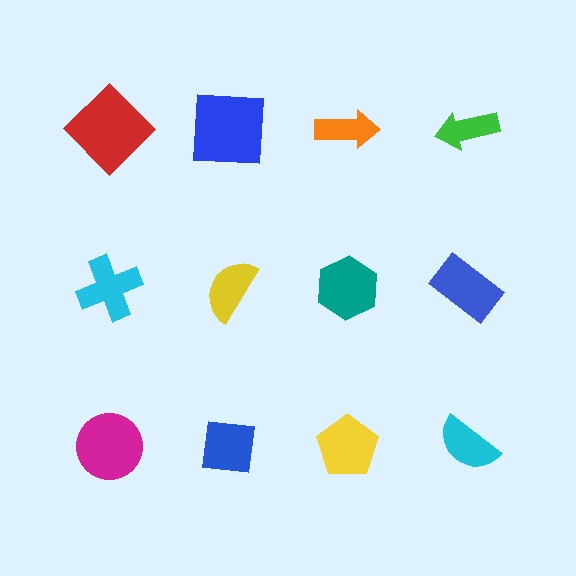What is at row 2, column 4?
A blue rectangle.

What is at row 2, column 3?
A teal hexagon.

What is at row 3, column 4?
A cyan semicircle.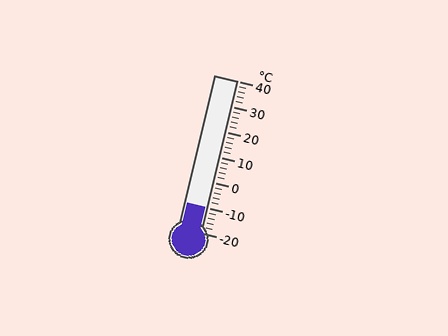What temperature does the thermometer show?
The thermometer shows approximately -10°C.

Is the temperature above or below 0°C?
The temperature is below 0°C.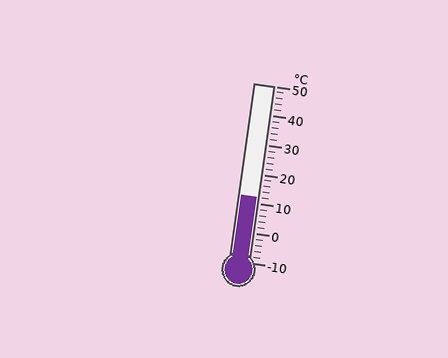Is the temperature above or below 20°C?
The temperature is below 20°C.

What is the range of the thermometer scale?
The thermometer scale ranges from -10°C to 50°C.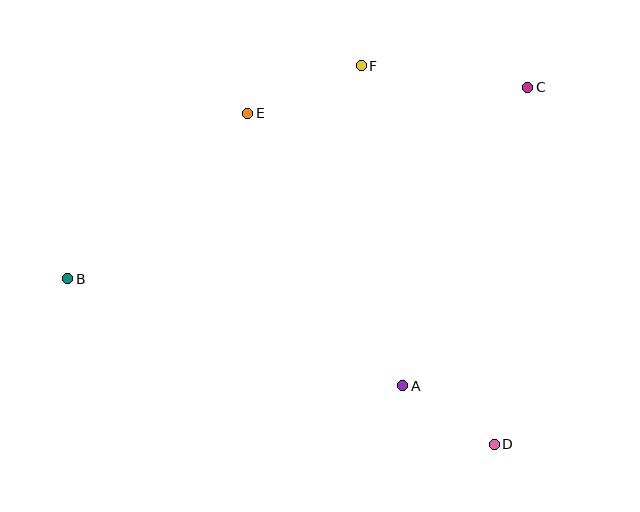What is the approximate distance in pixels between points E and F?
The distance between E and F is approximately 123 pixels.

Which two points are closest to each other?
Points A and D are closest to each other.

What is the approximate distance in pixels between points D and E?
The distance between D and E is approximately 412 pixels.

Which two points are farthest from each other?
Points B and C are farthest from each other.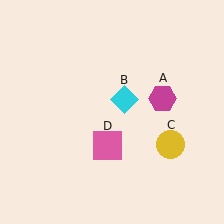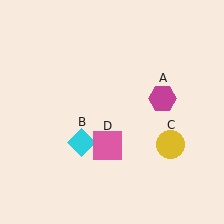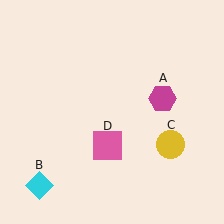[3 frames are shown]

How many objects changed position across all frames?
1 object changed position: cyan diamond (object B).